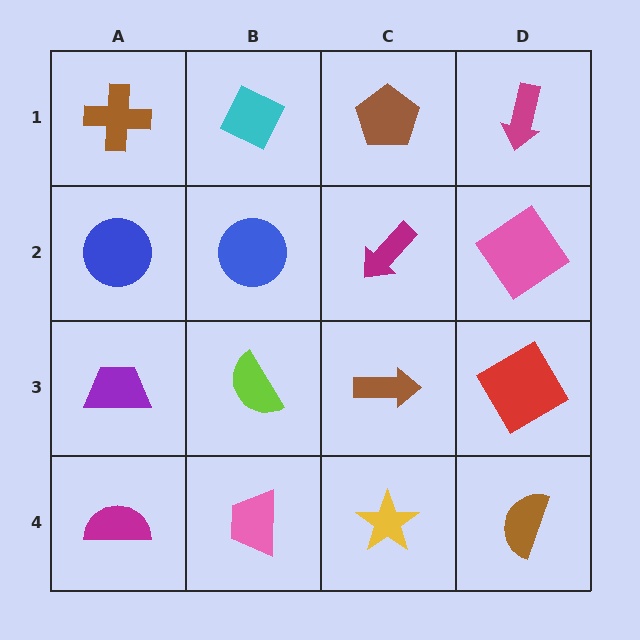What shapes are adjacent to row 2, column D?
A magenta arrow (row 1, column D), a red diamond (row 3, column D), a magenta arrow (row 2, column C).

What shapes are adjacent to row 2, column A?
A brown cross (row 1, column A), a purple trapezoid (row 3, column A), a blue circle (row 2, column B).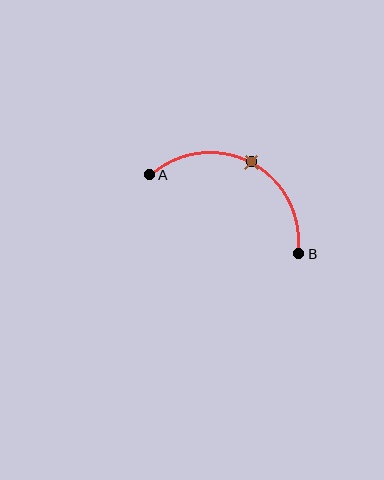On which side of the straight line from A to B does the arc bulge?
The arc bulges above the straight line connecting A and B.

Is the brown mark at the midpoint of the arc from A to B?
Yes. The brown mark lies on the arc at equal arc-length from both A and B — it is the arc midpoint.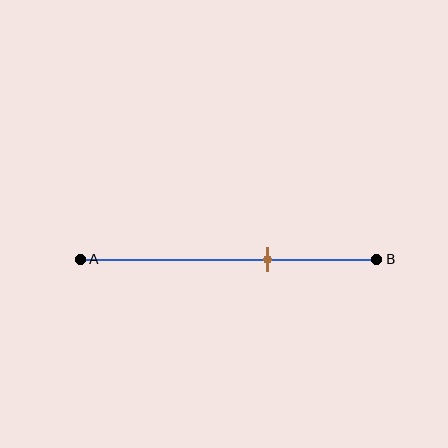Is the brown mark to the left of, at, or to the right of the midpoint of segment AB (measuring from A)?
The brown mark is to the right of the midpoint of segment AB.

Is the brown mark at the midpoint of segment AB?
No, the mark is at about 65% from A, not at the 50% midpoint.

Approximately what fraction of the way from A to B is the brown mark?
The brown mark is approximately 65% of the way from A to B.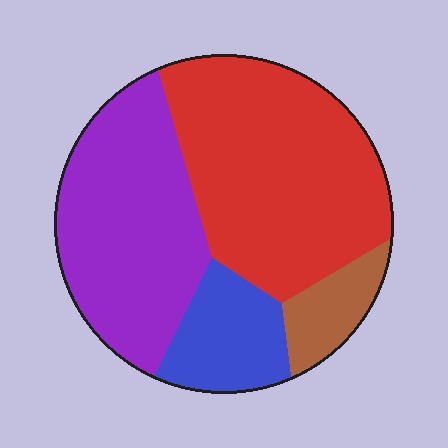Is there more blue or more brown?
Blue.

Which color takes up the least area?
Brown, at roughly 10%.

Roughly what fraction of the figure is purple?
Purple covers roughly 35% of the figure.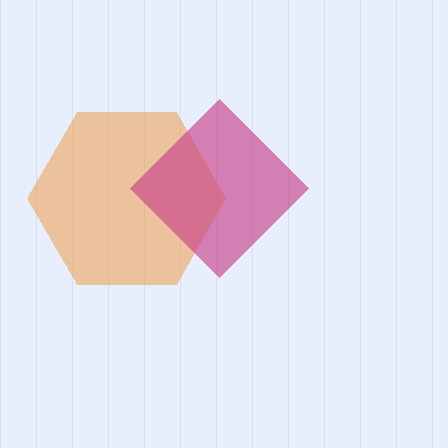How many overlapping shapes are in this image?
There are 2 overlapping shapes in the image.